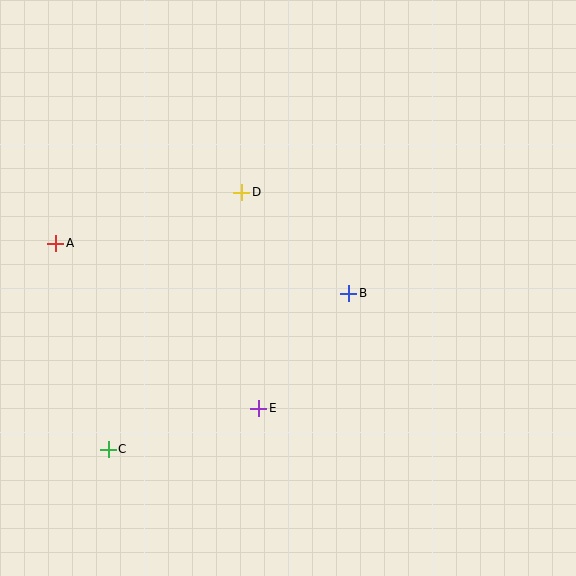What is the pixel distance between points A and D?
The distance between A and D is 193 pixels.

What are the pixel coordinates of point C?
Point C is at (108, 449).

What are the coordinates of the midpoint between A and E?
The midpoint between A and E is at (157, 326).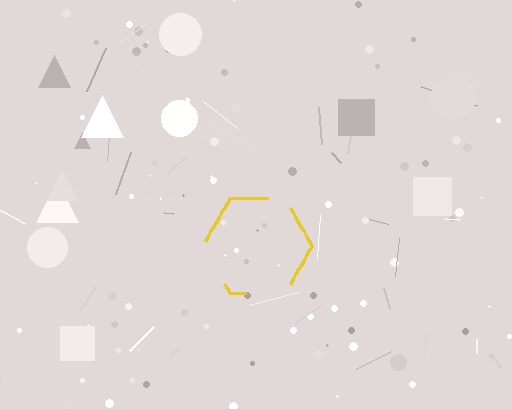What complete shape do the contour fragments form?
The contour fragments form a hexagon.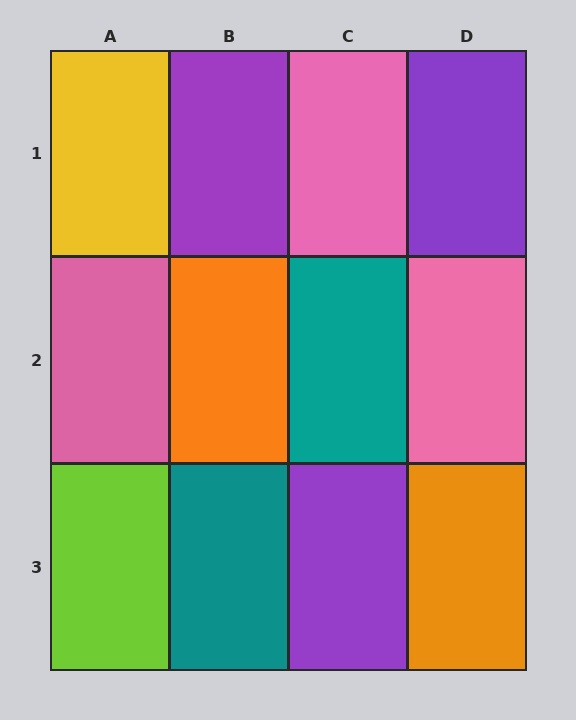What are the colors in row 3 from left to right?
Lime, teal, purple, orange.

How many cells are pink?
3 cells are pink.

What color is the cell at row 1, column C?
Pink.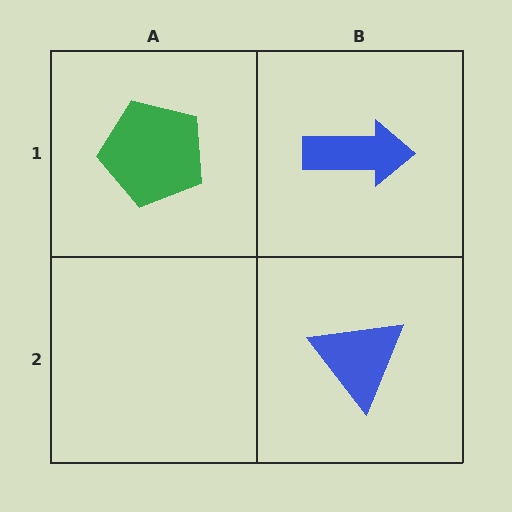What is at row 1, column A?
A green pentagon.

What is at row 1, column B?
A blue arrow.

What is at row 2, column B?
A blue triangle.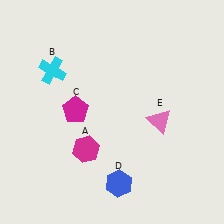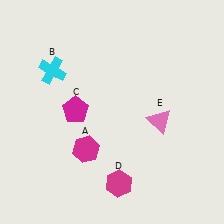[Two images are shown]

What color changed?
The hexagon (D) changed from blue in Image 1 to magenta in Image 2.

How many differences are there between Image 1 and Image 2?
There is 1 difference between the two images.